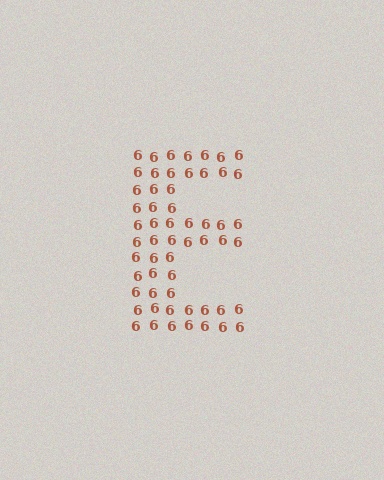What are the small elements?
The small elements are digit 6's.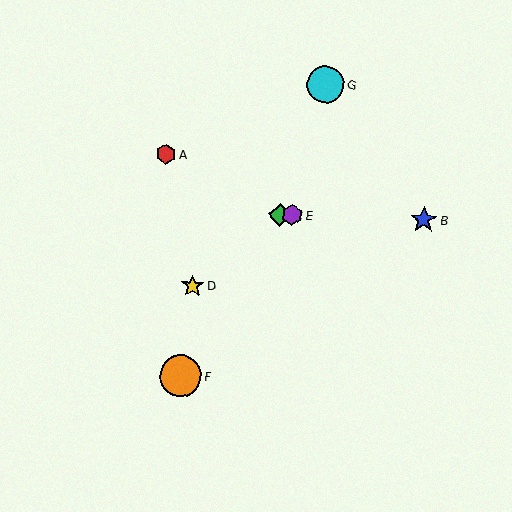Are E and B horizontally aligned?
Yes, both are at y≈215.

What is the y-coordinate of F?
Object F is at y≈376.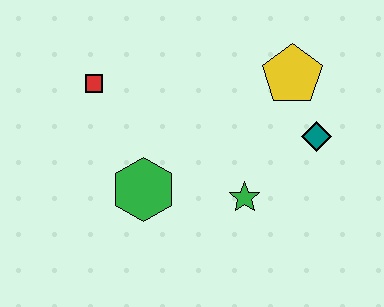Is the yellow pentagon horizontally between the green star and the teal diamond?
Yes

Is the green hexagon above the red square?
No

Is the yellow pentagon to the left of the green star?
No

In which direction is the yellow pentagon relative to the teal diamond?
The yellow pentagon is above the teal diamond.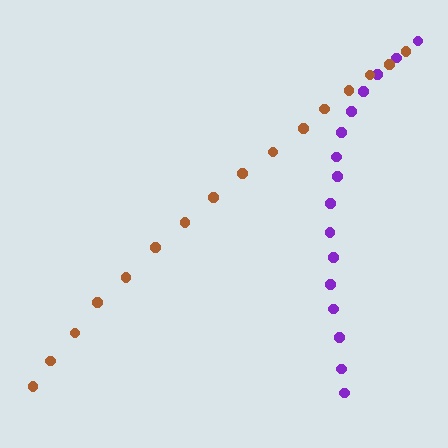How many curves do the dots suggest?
There are 2 distinct paths.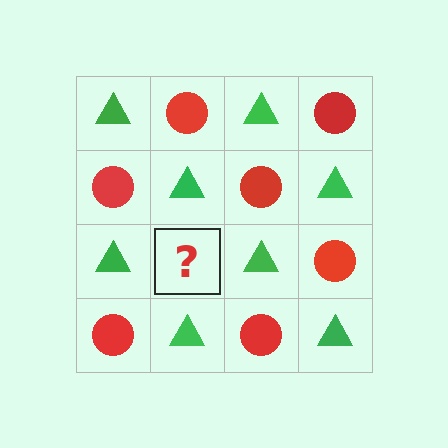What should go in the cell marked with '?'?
The missing cell should contain a red circle.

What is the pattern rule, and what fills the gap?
The rule is that it alternates green triangle and red circle in a checkerboard pattern. The gap should be filled with a red circle.